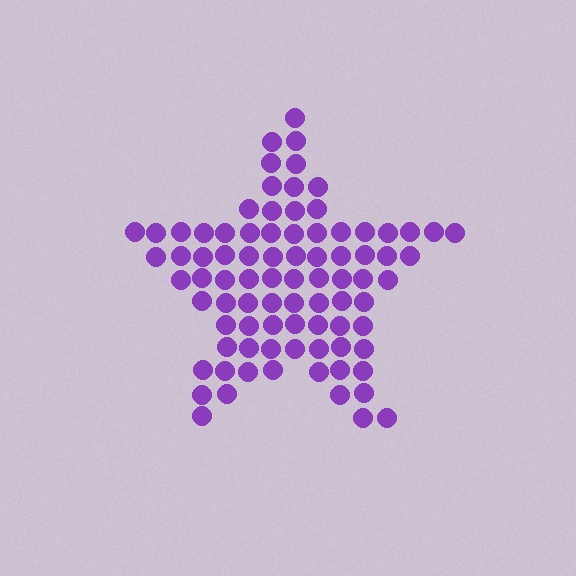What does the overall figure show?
The overall figure shows a star.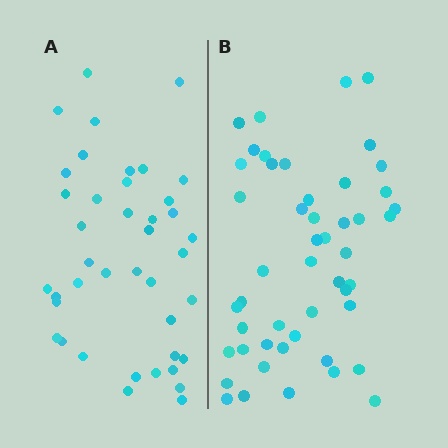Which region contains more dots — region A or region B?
Region B (the right region) has more dots.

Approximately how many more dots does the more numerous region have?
Region B has roughly 8 or so more dots than region A.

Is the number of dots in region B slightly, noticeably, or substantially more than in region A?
Region B has only slightly more — the two regions are fairly close. The ratio is roughly 1.2 to 1.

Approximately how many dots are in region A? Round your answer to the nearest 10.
About 40 dots. (The exact count is 41, which rounds to 40.)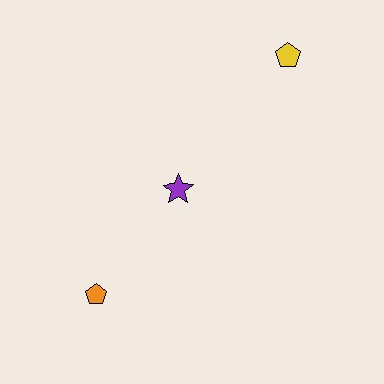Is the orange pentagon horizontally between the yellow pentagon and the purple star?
No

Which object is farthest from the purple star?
The yellow pentagon is farthest from the purple star.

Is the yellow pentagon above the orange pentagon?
Yes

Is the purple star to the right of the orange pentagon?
Yes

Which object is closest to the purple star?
The orange pentagon is closest to the purple star.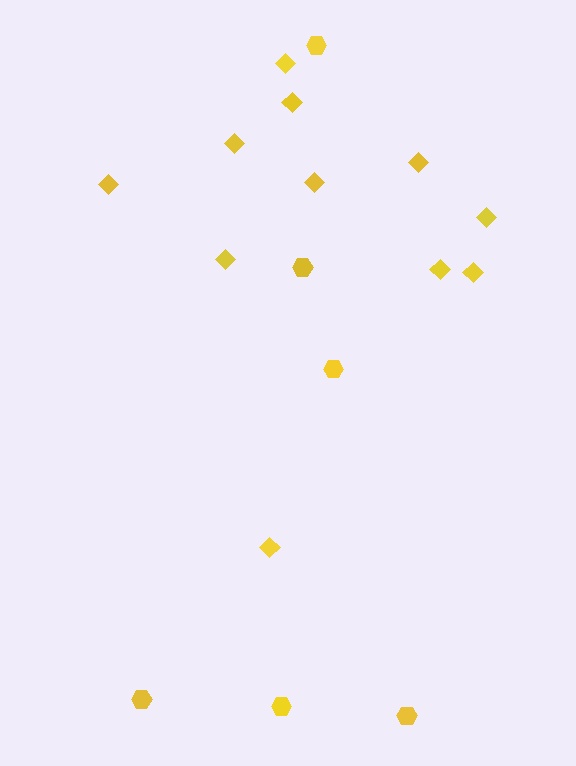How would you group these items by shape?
There are 2 groups: one group of hexagons (6) and one group of diamonds (11).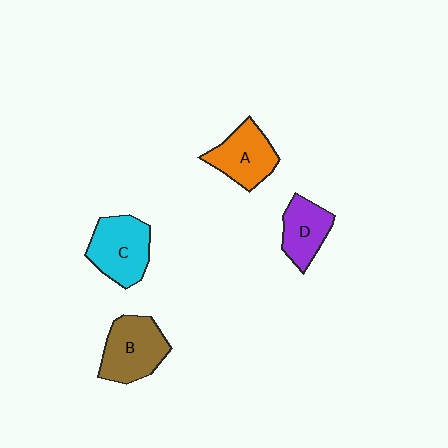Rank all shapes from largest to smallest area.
From largest to smallest: B (brown), C (cyan), A (orange), D (purple).